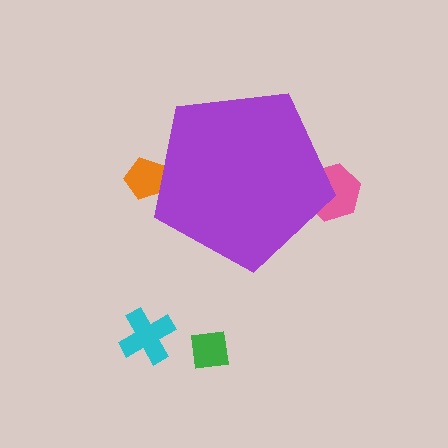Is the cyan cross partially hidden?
No, the cyan cross is fully visible.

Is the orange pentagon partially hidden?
Yes, the orange pentagon is partially hidden behind the purple pentagon.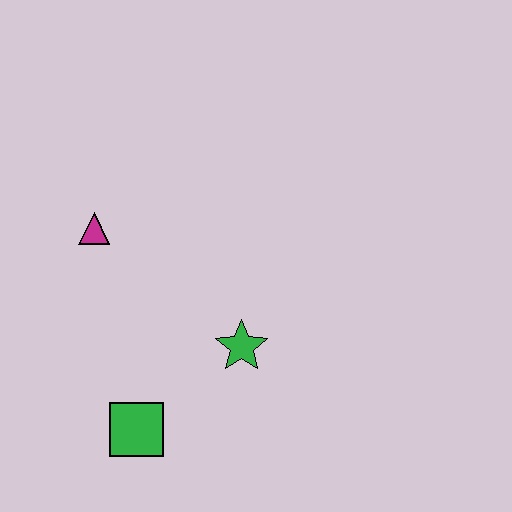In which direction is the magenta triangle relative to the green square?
The magenta triangle is above the green square.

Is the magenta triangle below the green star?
No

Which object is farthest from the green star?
The magenta triangle is farthest from the green star.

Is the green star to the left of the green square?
No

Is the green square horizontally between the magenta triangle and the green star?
Yes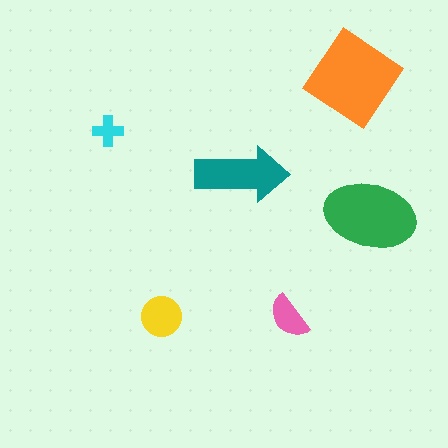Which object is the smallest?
The cyan cross.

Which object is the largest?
The orange diamond.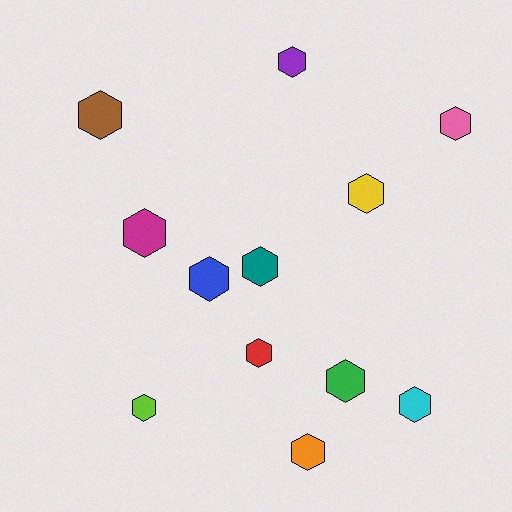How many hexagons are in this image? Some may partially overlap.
There are 12 hexagons.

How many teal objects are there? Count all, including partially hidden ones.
There is 1 teal object.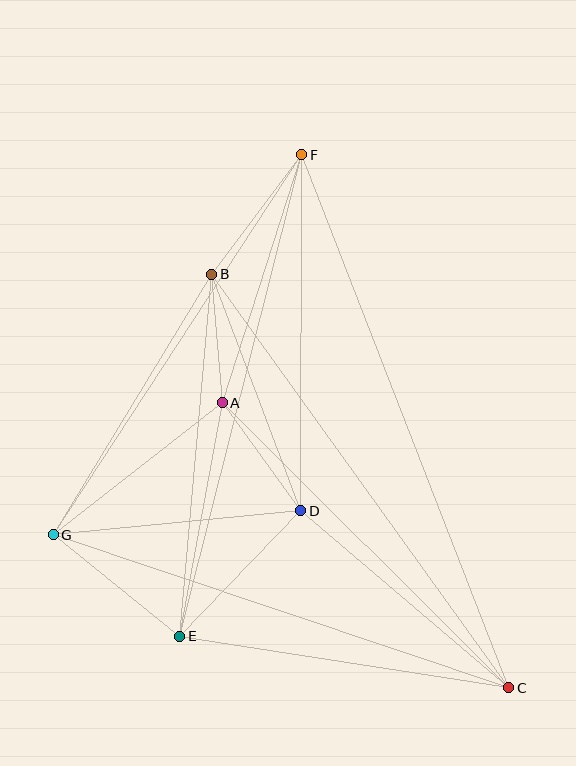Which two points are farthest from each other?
Points C and F are farthest from each other.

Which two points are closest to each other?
Points A and B are closest to each other.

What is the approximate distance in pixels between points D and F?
The distance between D and F is approximately 356 pixels.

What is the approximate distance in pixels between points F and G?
The distance between F and G is approximately 454 pixels.